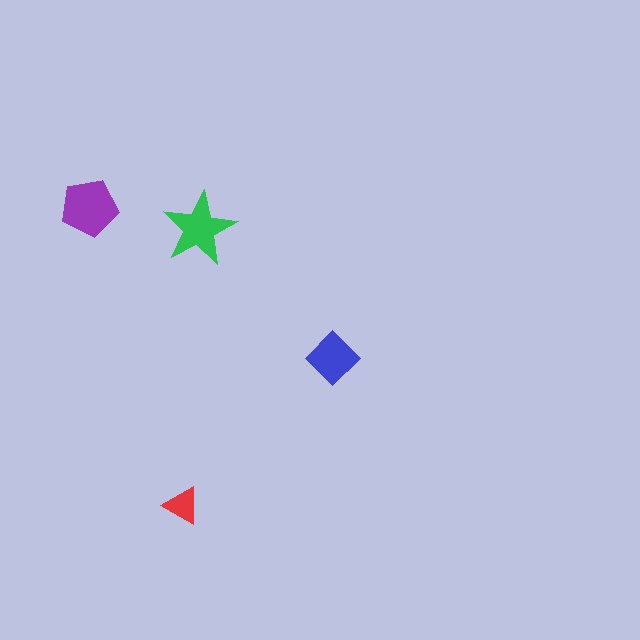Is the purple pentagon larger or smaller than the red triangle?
Larger.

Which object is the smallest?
The red triangle.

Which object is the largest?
The purple pentagon.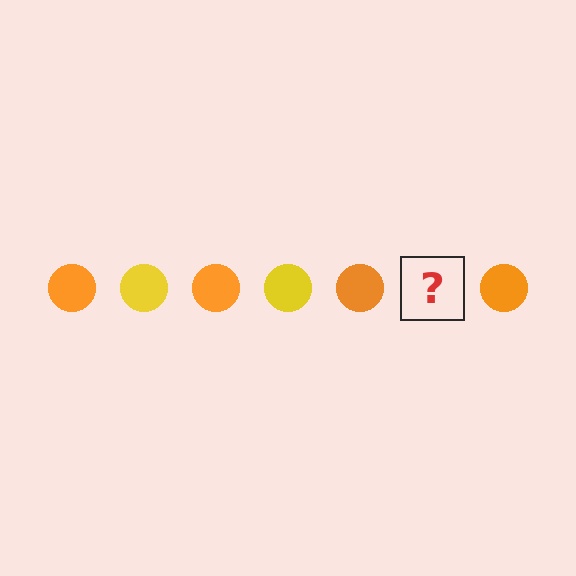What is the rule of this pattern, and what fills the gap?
The rule is that the pattern cycles through orange, yellow circles. The gap should be filled with a yellow circle.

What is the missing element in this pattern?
The missing element is a yellow circle.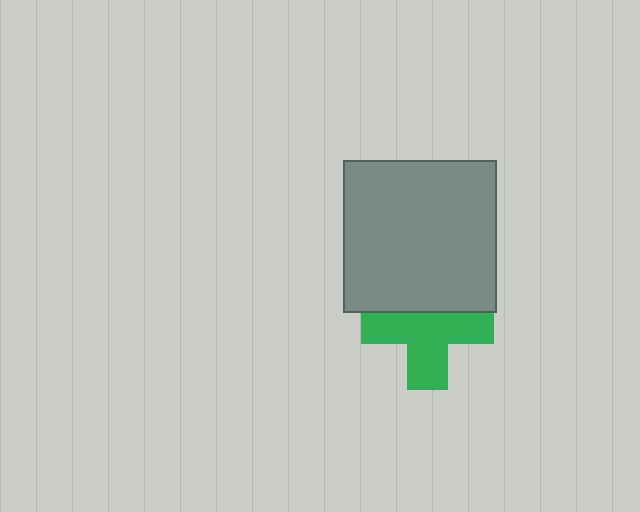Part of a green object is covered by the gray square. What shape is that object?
It is a cross.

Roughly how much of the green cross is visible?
About half of it is visible (roughly 65%).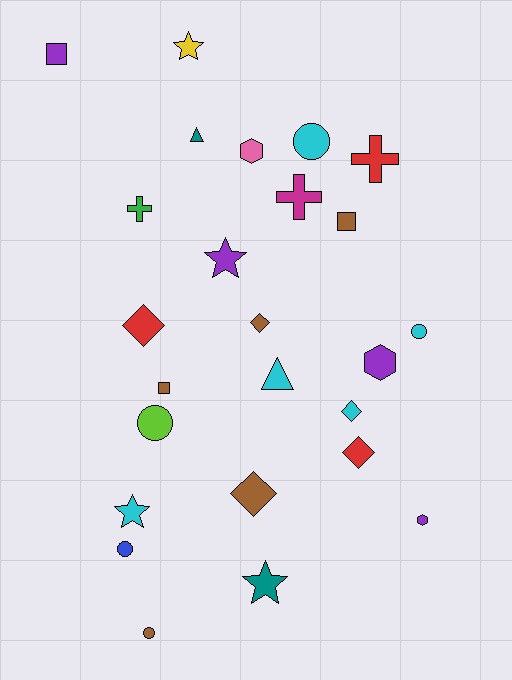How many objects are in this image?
There are 25 objects.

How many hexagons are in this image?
There are 3 hexagons.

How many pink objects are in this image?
There is 1 pink object.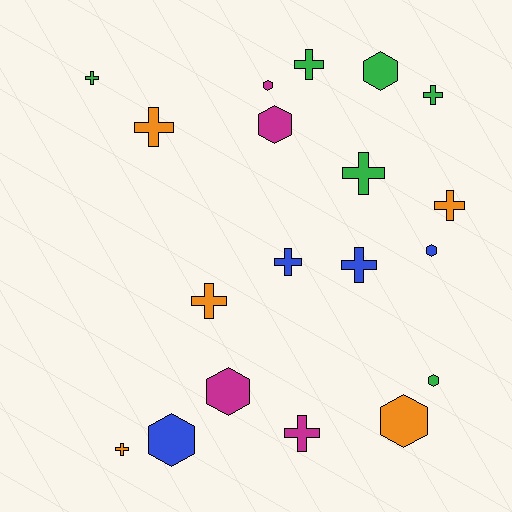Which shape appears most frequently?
Cross, with 11 objects.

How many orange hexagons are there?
There is 1 orange hexagon.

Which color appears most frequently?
Green, with 6 objects.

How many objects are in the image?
There are 19 objects.